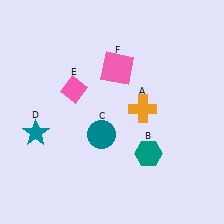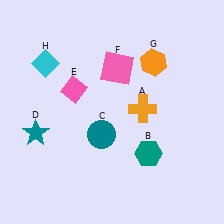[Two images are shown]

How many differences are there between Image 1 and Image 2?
There are 2 differences between the two images.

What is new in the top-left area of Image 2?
A cyan diamond (H) was added in the top-left area of Image 2.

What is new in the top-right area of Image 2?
An orange hexagon (G) was added in the top-right area of Image 2.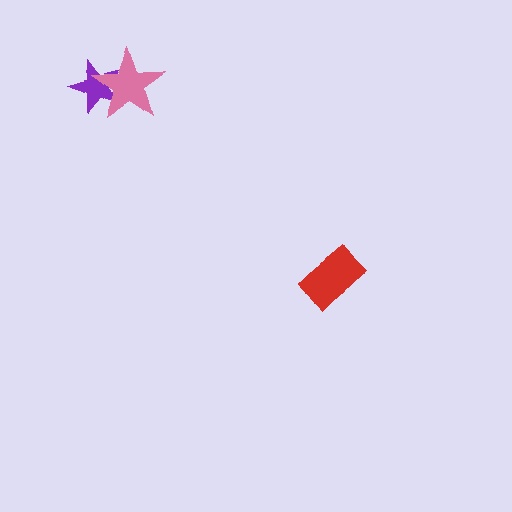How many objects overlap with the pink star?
1 object overlaps with the pink star.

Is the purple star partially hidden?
Yes, it is partially covered by another shape.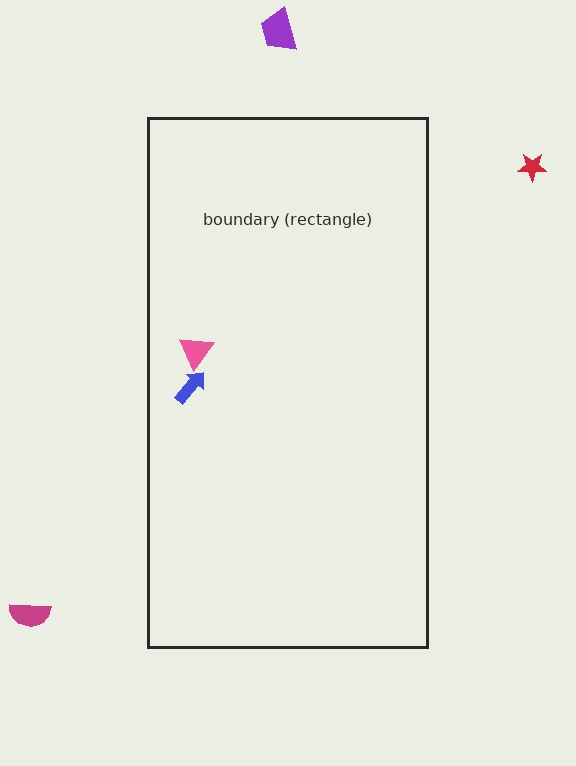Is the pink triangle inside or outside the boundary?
Inside.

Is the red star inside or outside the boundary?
Outside.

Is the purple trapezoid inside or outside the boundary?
Outside.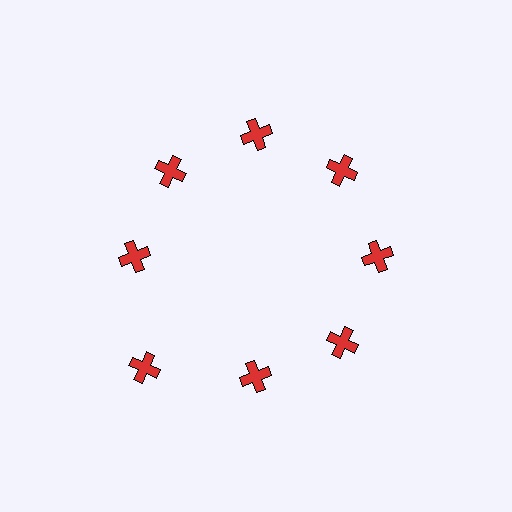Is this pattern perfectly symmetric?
No. The 8 red crosses are arranged in a ring, but one element near the 8 o'clock position is pushed outward from the center, breaking the 8-fold rotational symmetry.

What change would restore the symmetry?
The symmetry would be restored by moving it inward, back onto the ring so that all 8 crosses sit at equal angles and equal distance from the center.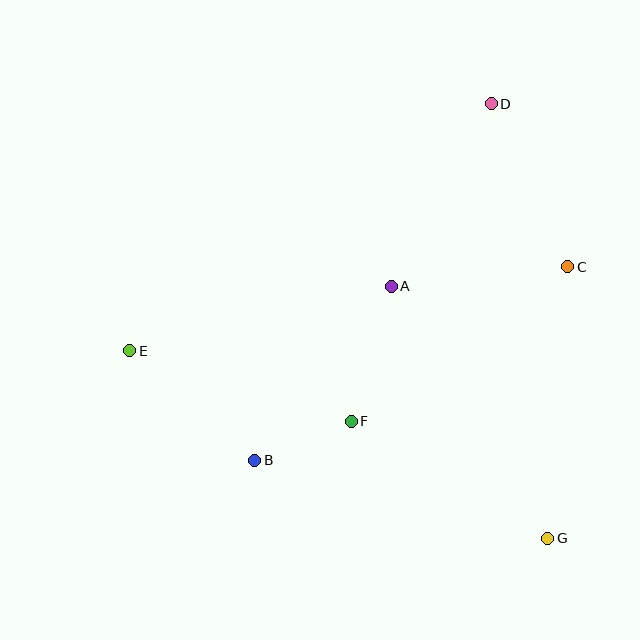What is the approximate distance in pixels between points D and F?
The distance between D and F is approximately 347 pixels.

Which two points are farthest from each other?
Points E and G are farthest from each other.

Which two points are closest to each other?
Points B and F are closest to each other.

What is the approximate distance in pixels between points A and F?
The distance between A and F is approximately 141 pixels.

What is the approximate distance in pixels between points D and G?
The distance between D and G is approximately 438 pixels.